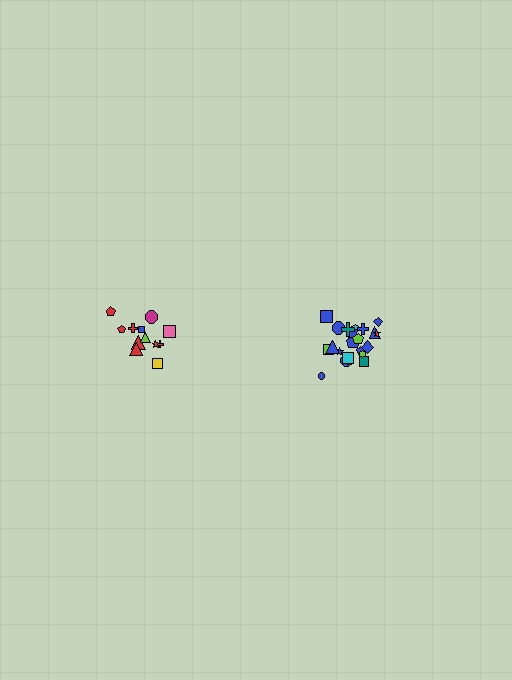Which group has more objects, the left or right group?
The right group.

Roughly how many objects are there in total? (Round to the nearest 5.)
Roughly 35 objects in total.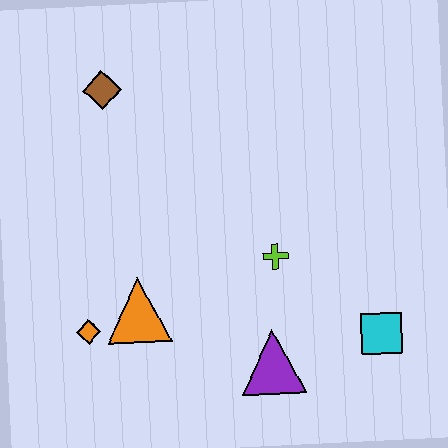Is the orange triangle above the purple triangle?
Yes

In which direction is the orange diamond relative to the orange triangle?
The orange diamond is to the left of the orange triangle.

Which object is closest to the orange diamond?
The orange triangle is closest to the orange diamond.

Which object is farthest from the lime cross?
The brown diamond is farthest from the lime cross.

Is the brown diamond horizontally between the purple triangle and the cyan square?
No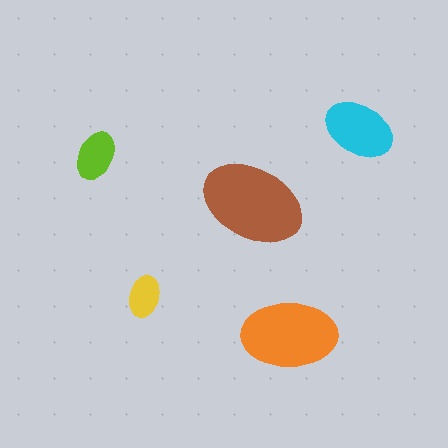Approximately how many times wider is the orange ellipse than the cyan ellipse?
About 1.5 times wider.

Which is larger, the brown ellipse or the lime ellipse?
The brown one.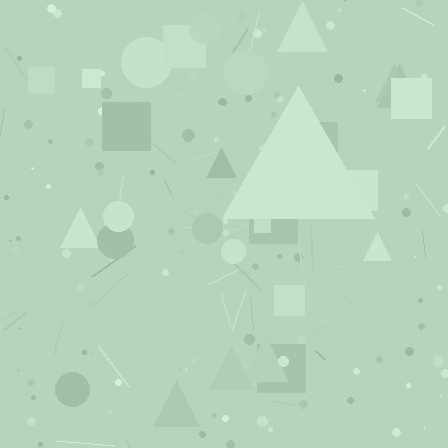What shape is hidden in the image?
A triangle is hidden in the image.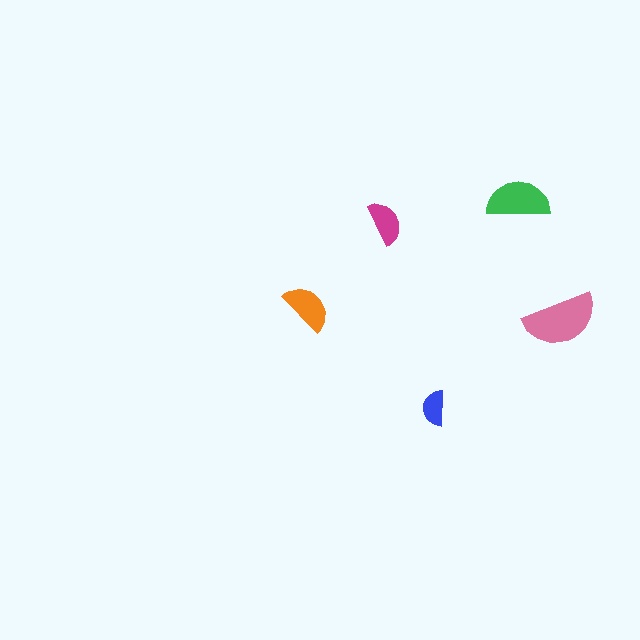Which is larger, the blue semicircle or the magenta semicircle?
The magenta one.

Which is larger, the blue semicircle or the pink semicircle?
The pink one.